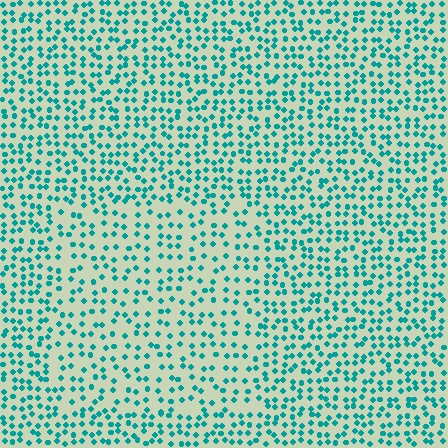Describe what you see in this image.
The image contains small teal elements arranged at two different densities. A rectangle-shaped region is visible where the elements are less densely packed than the surrounding area.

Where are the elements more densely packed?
The elements are more densely packed outside the rectangle boundary.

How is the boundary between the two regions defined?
The boundary is defined by a change in element density (approximately 1.6x ratio). All elements are the same color, size, and shape.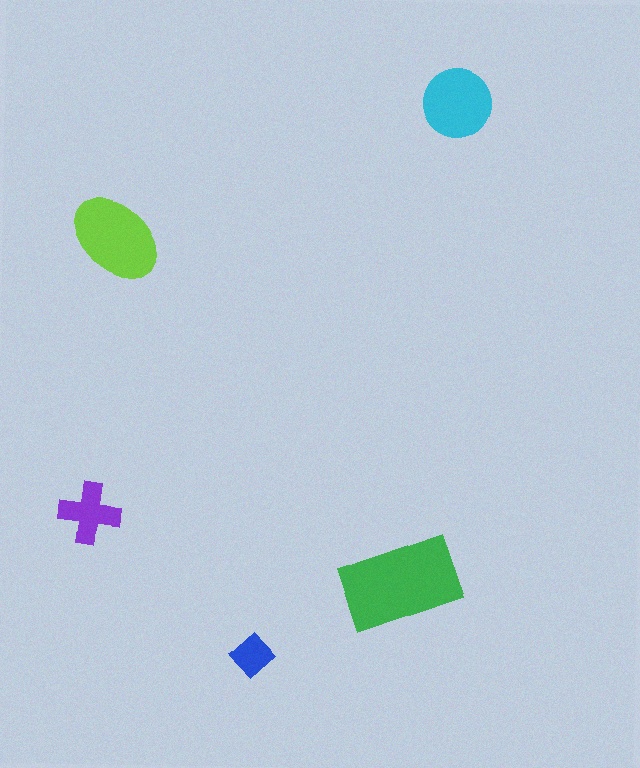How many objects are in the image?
There are 5 objects in the image.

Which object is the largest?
The green rectangle.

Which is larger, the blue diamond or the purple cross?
The purple cross.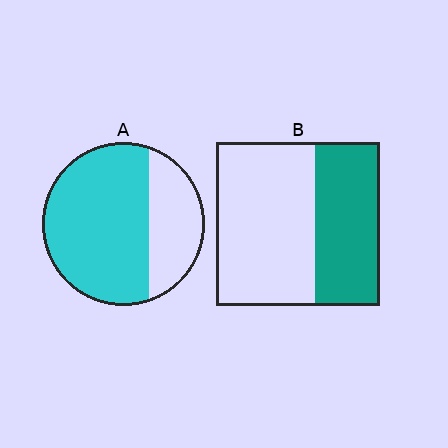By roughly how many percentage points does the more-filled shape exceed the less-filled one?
By roughly 30 percentage points (A over B).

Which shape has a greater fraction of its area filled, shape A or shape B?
Shape A.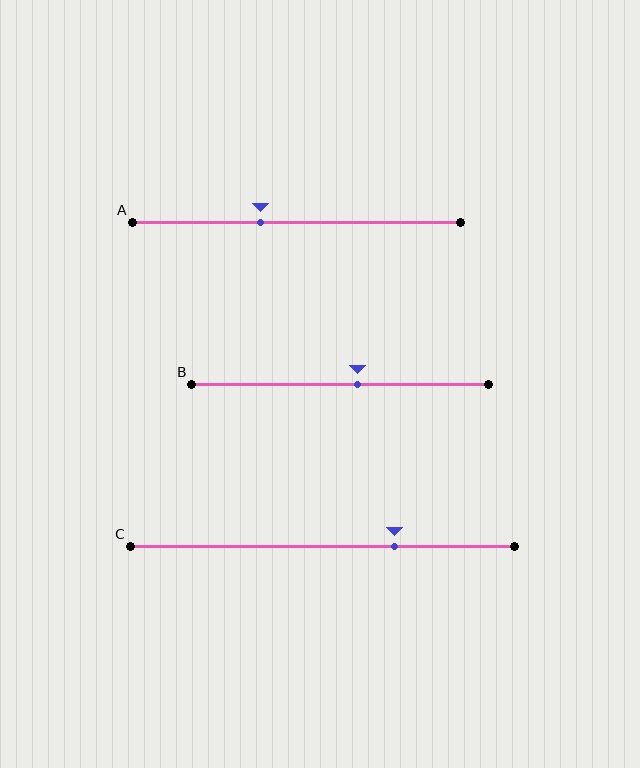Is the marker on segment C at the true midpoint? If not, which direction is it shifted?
No, the marker on segment C is shifted to the right by about 19% of the segment length.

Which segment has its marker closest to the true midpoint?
Segment B has its marker closest to the true midpoint.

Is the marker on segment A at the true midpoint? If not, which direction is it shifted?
No, the marker on segment A is shifted to the left by about 11% of the segment length.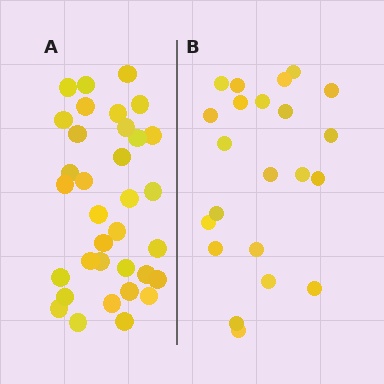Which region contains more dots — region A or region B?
Region A (the left region) has more dots.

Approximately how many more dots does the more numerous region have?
Region A has roughly 12 or so more dots than region B.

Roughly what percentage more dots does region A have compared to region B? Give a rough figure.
About 55% more.